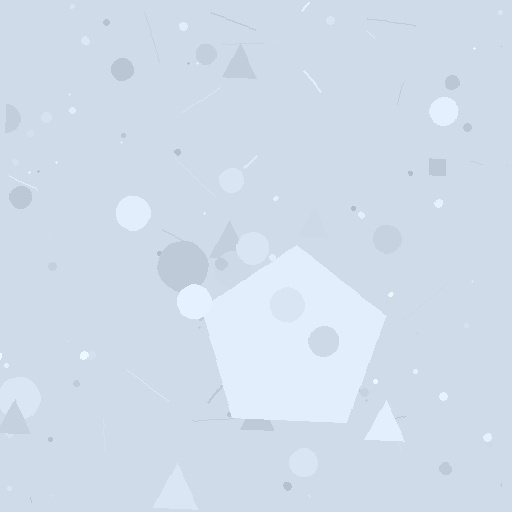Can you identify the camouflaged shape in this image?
The camouflaged shape is a pentagon.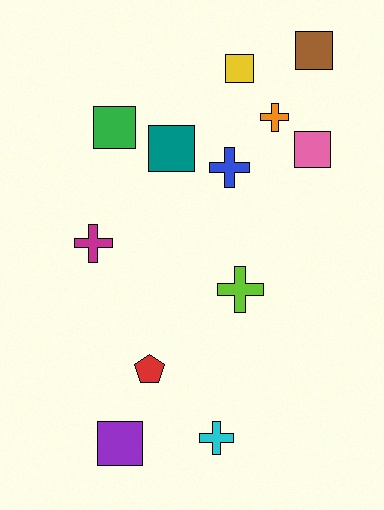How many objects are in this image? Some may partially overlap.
There are 12 objects.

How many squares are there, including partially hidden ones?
There are 6 squares.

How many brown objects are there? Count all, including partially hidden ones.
There is 1 brown object.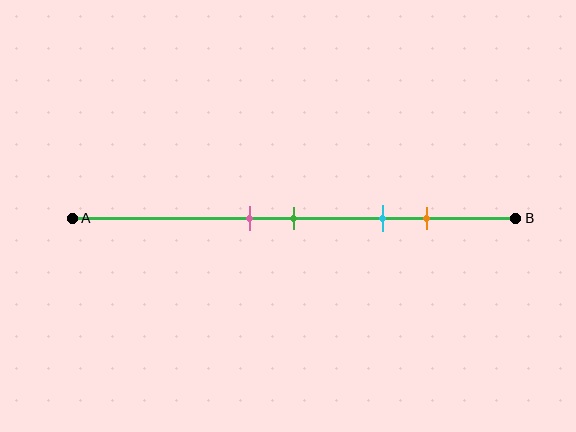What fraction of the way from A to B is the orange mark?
The orange mark is approximately 80% (0.8) of the way from A to B.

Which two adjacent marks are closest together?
The pink and green marks are the closest adjacent pair.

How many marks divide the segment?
There are 4 marks dividing the segment.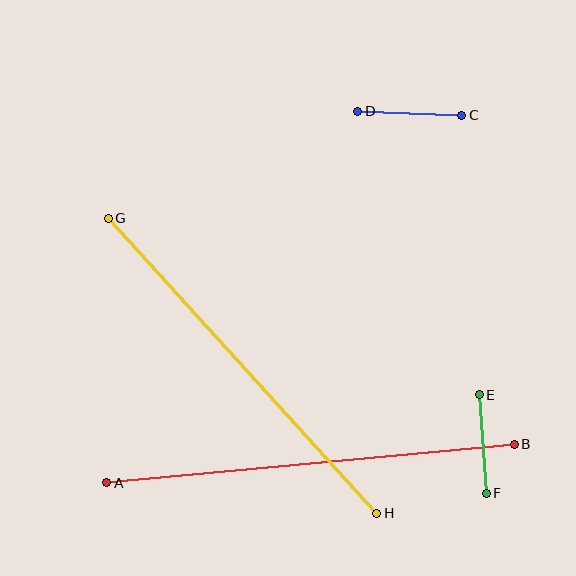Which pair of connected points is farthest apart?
Points A and B are farthest apart.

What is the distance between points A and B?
The distance is approximately 409 pixels.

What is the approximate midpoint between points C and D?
The midpoint is at approximately (410, 113) pixels.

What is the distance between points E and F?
The distance is approximately 99 pixels.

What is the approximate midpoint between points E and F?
The midpoint is at approximately (483, 444) pixels.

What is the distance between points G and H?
The distance is approximately 399 pixels.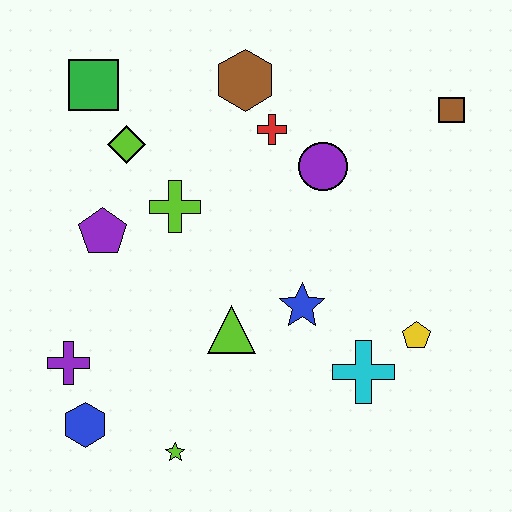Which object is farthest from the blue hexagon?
The brown square is farthest from the blue hexagon.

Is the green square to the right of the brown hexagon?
No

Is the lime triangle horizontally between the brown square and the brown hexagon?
No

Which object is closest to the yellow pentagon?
The cyan cross is closest to the yellow pentagon.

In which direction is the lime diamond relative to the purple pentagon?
The lime diamond is above the purple pentagon.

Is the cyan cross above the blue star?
No